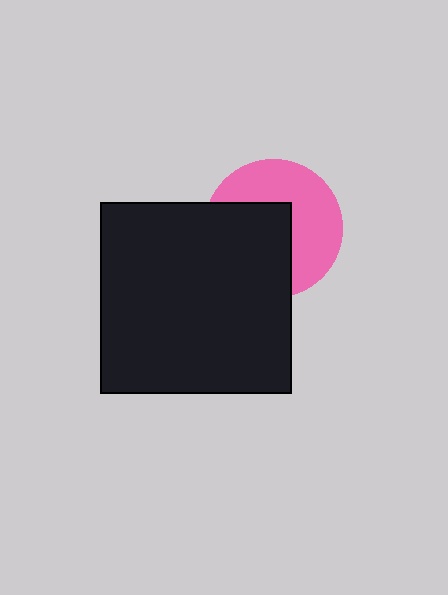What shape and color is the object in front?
The object in front is a black square.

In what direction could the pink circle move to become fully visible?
The pink circle could move toward the upper-right. That would shift it out from behind the black square entirely.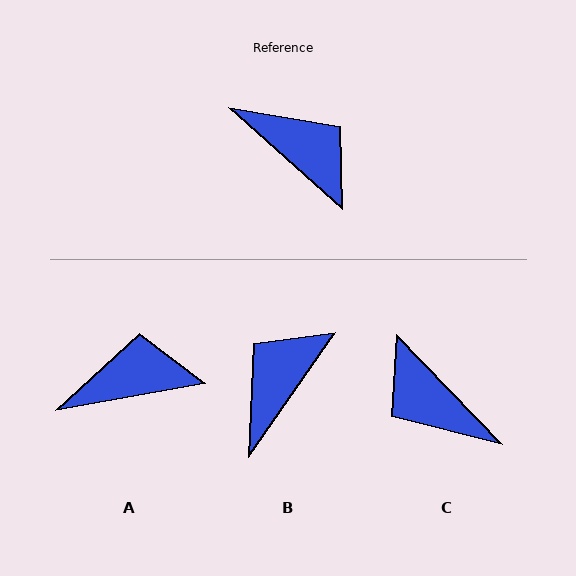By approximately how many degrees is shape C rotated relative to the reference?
Approximately 176 degrees counter-clockwise.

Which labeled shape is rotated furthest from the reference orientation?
C, about 176 degrees away.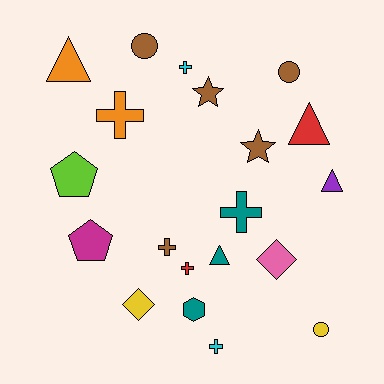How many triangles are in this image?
There are 4 triangles.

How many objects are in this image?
There are 20 objects.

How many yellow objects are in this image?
There are 2 yellow objects.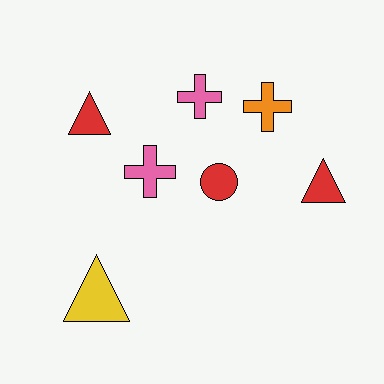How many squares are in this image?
There are no squares.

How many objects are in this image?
There are 7 objects.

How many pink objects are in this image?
There are 2 pink objects.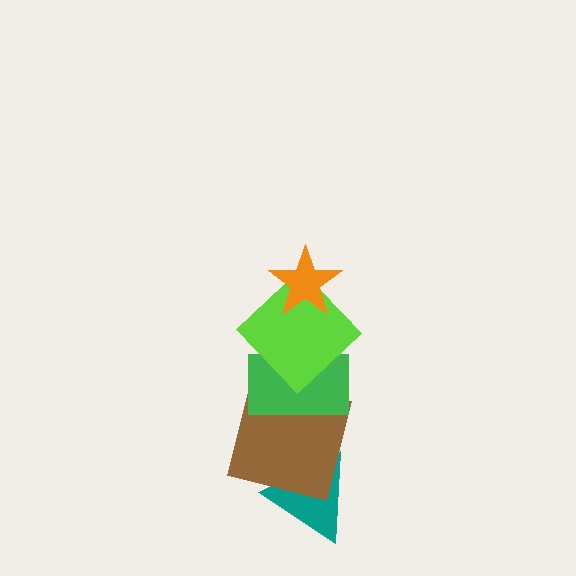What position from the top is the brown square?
The brown square is 4th from the top.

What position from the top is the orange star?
The orange star is 1st from the top.